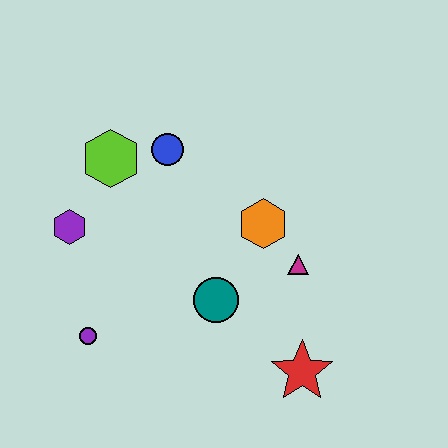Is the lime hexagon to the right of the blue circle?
No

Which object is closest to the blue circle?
The lime hexagon is closest to the blue circle.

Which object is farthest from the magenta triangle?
The purple hexagon is farthest from the magenta triangle.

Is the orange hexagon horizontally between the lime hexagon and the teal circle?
No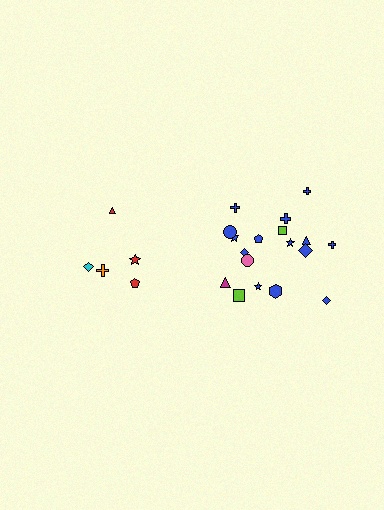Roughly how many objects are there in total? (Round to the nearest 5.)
Roughly 25 objects in total.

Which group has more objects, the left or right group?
The right group.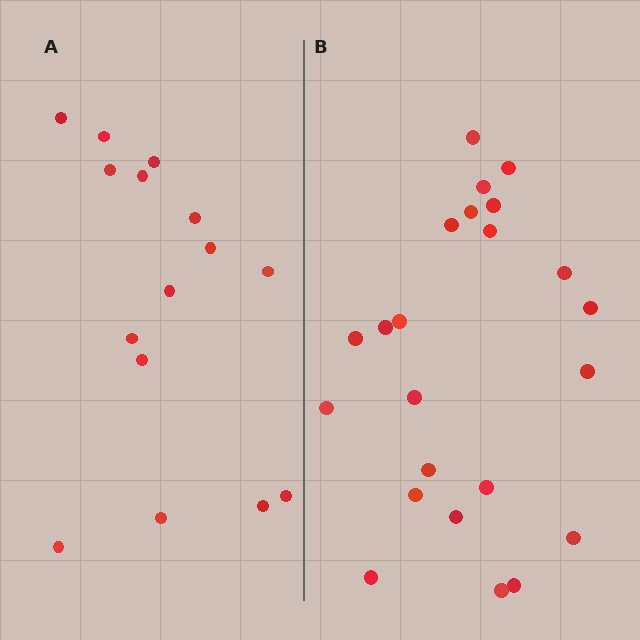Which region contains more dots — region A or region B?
Region B (the right region) has more dots.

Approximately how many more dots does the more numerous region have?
Region B has roughly 8 or so more dots than region A.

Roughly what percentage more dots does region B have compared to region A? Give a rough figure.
About 55% more.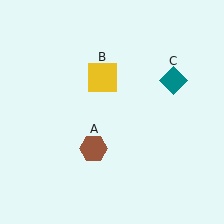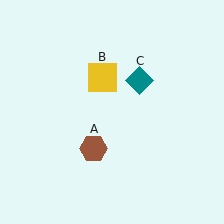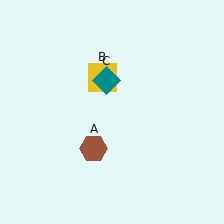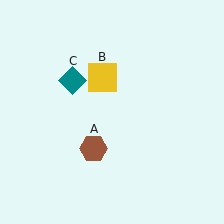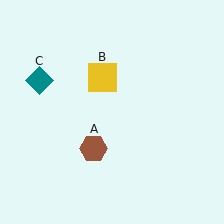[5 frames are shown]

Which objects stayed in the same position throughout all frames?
Brown hexagon (object A) and yellow square (object B) remained stationary.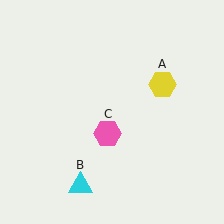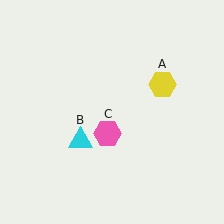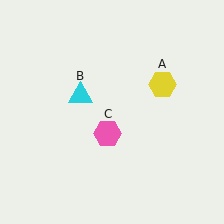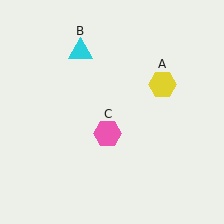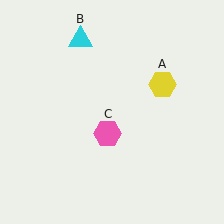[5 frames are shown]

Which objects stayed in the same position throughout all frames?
Yellow hexagon (object A) and pink hexagon (object C) remained stationary.